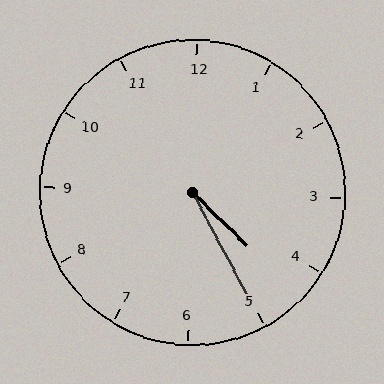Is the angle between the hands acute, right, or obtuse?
It is acute.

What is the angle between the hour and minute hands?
Approximately 18 degrees.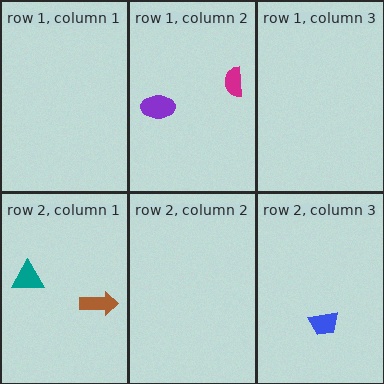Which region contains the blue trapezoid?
The row 2, column 3 region.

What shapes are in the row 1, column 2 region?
The purple ellipse, the magenta semicircle.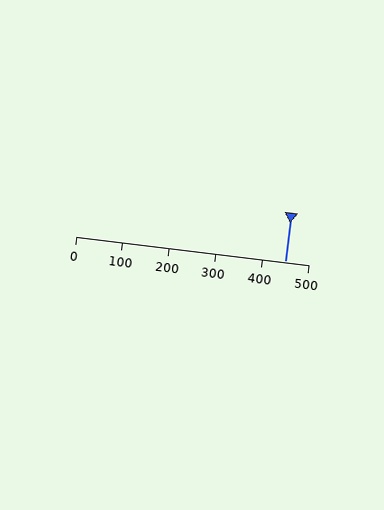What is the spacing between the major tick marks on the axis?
The major ticks are spaced 100 apart.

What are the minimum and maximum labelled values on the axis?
The axis runs from 0 to 500.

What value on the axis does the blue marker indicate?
The marker indicates approximately 450.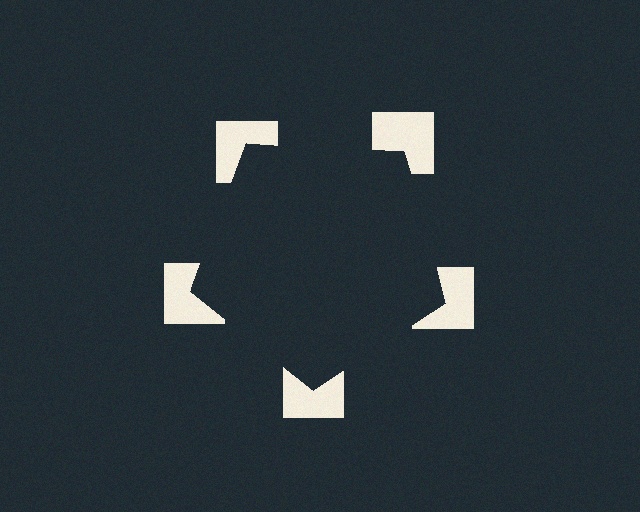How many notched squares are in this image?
There are 5 — one at each vertex of the illusory pentagon.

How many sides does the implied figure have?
5 sides.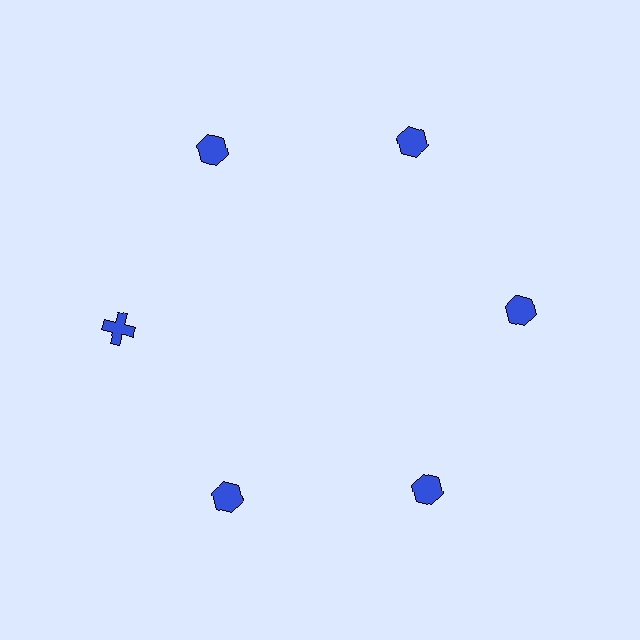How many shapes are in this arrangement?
There are 6 shapes arranged in a ring pattern.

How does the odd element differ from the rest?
It has a different shape: cross instead of hexagon.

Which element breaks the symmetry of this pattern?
The blue cross at roughly the 9 o'clock position breaks the symmetry. All other shapes are blue hexagons.